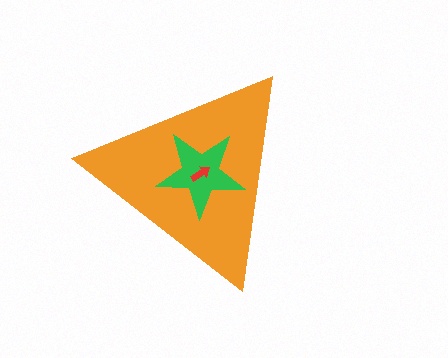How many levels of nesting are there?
3.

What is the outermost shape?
The orange triangle.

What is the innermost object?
The red arrow.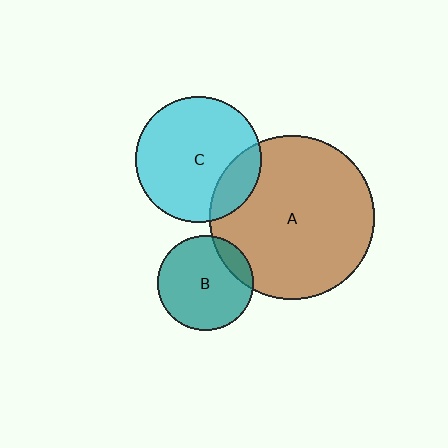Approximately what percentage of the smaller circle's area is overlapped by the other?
Approximately 20%.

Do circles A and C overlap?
Yes.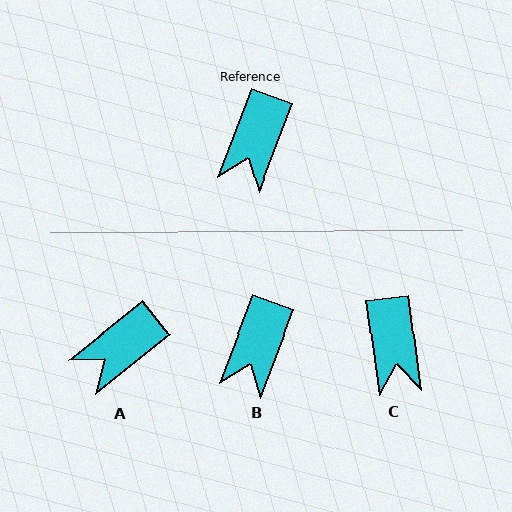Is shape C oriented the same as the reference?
No, it is off by about 28 degrees.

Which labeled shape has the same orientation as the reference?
B.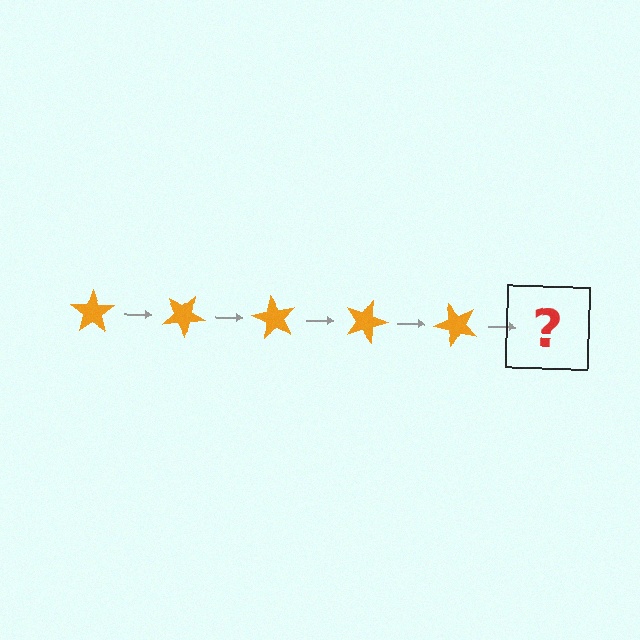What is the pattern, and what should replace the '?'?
The pattern is that the star rotates 30 degrees each step. The '?' should be an orange star rotated 150 degrees.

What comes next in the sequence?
The next element should be an orange star rotated 150 degrees.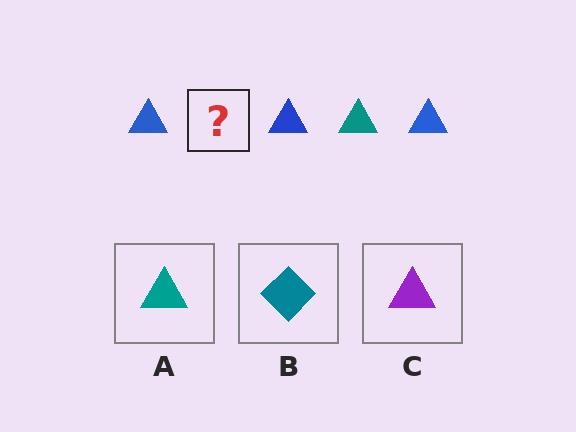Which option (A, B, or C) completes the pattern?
A.